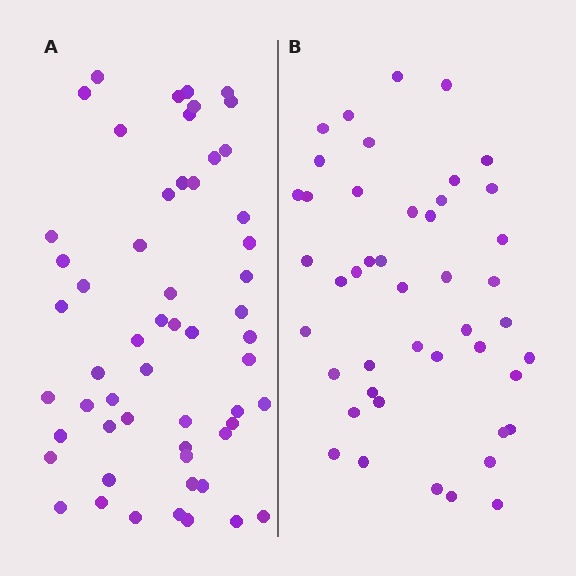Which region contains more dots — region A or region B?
Region A (the left region) has more dots.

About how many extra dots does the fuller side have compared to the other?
Region A has roughly 12 or so more dots than region B.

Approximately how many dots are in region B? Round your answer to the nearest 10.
About 40 dots. (The exact count is 45, which rounds to 40.)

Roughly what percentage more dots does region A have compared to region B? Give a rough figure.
About 25% more.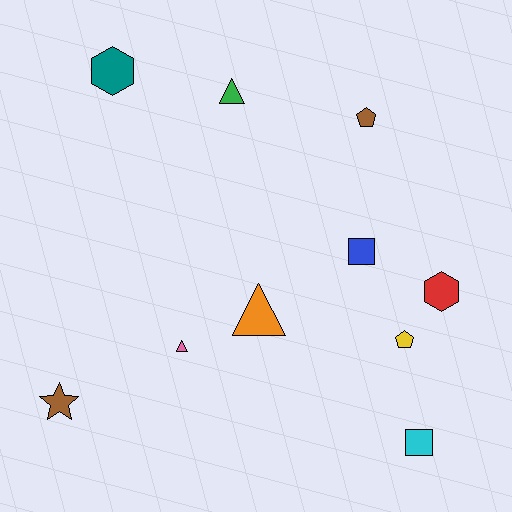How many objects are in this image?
There are 10 objects.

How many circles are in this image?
There are no circles.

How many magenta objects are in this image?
There are no magenta objects.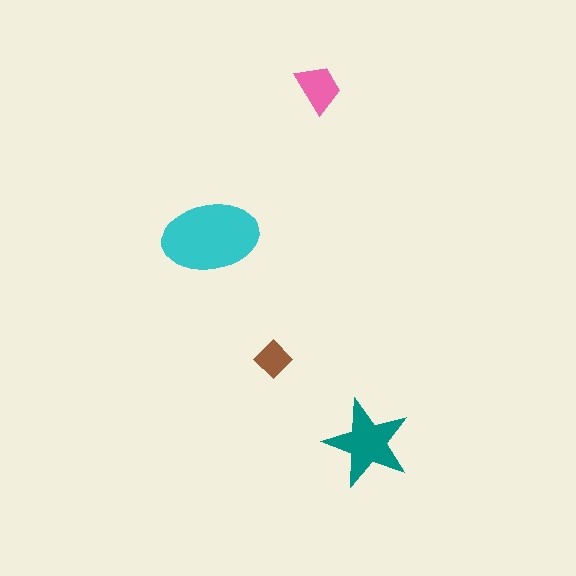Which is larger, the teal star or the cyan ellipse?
The cyan ellipse.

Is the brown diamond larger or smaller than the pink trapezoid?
Smaller.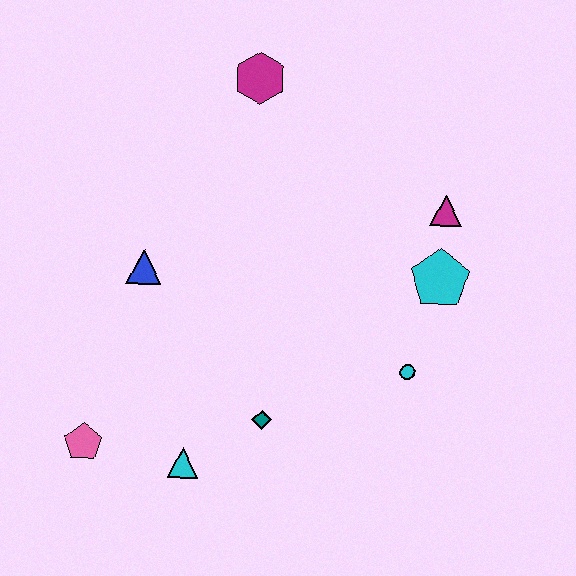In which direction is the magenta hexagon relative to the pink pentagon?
The magenta hexagon is above the pink pentagon.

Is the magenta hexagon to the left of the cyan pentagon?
Yes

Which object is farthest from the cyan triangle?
The magenta hexagon is farthest from the cyan triangle.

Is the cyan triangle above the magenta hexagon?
No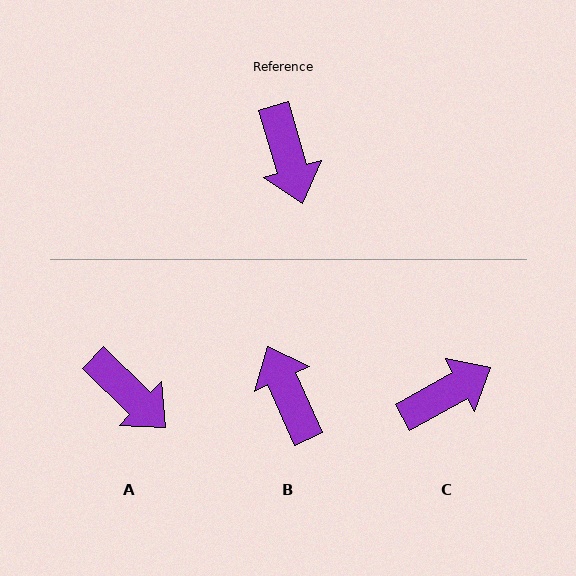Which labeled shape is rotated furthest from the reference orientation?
B, about 173 degrees away.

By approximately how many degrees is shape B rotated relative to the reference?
Approximately 173 degrees clockwise.